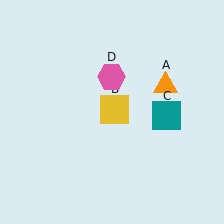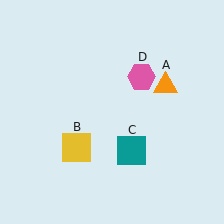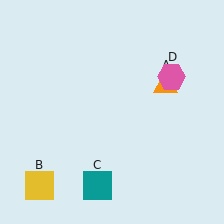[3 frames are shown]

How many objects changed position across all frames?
3 objects changed position: yellow square (object B), teal square (object C), pink hexagon (object D).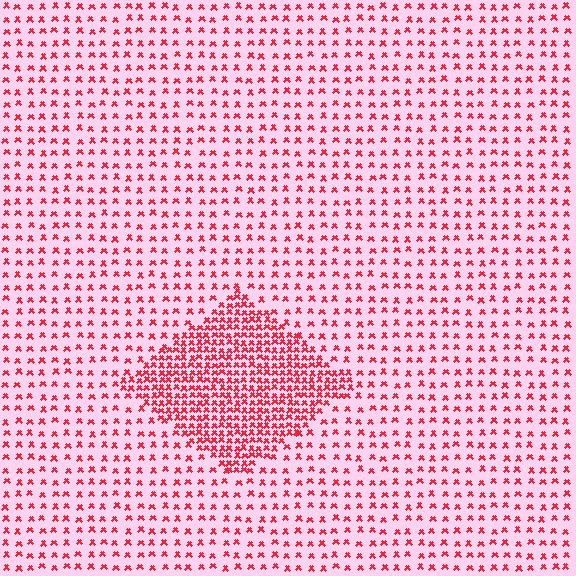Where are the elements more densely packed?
The elements are more densely packed inside the diamond boundary.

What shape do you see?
I see a diamond.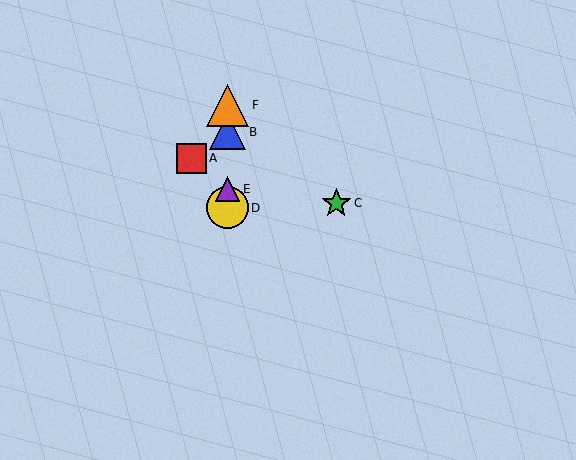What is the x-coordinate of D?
Object D is at x≈228.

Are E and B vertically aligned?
Yes, both are at x≈228.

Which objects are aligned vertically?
Objects B, D, E, F are aligned vertically.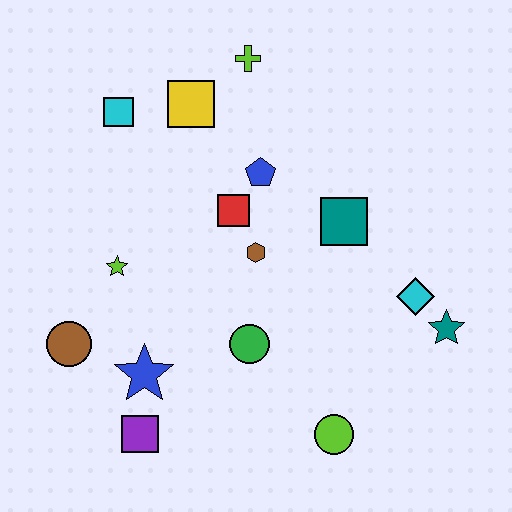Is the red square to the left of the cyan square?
No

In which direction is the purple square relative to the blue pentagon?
The purple square is below the blue pentagon.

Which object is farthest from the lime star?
The teal star is farthest from the lime star.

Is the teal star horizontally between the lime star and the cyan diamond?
No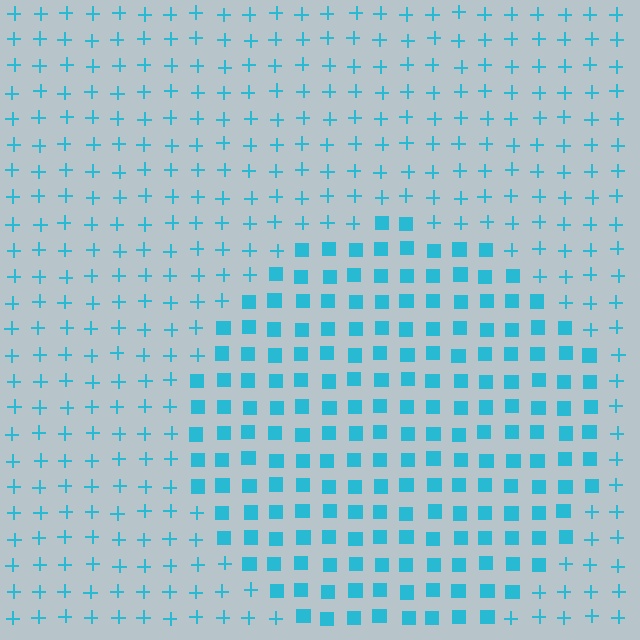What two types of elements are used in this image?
The image uses squares inside the circle region and plus signs outside it.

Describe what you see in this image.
The image is filled with small cyan elements arranged in a uniform grid. A circle-shaped region contains squares, while the surrounding area contains plus signs. The boundary is defined purely by the change in element shape.